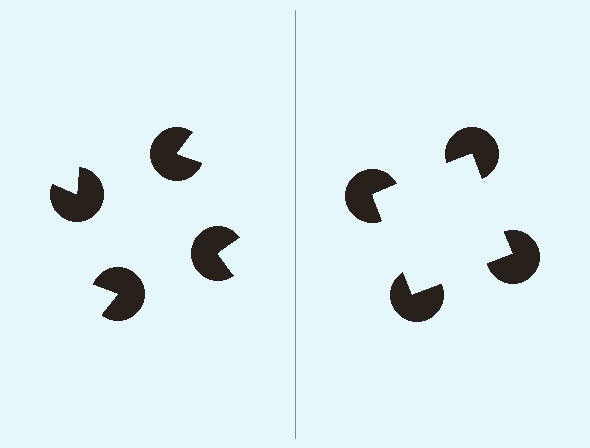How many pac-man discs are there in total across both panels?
8 — 4 on each side.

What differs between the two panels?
The pac-man discs are positioned identically on both sides; only the wedge orientations differ. On the right they align to a square; on the left they are misaligned.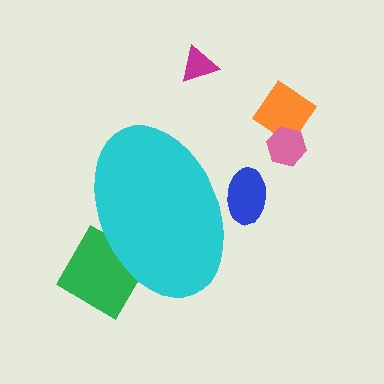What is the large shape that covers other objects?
A cyan ellipse.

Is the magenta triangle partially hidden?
No, the magenta triangle is fully visible.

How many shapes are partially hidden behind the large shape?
2 shapes are partially hidden.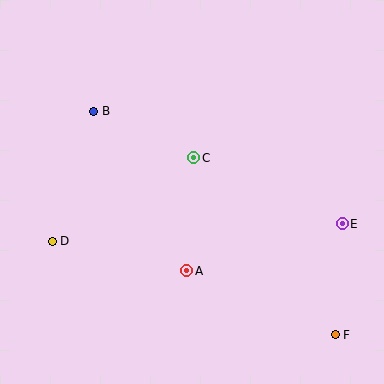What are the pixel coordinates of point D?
Point D is at (52, 241).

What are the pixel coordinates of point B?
Point B is at (94, 111).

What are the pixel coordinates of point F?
Point F is at (335, 335).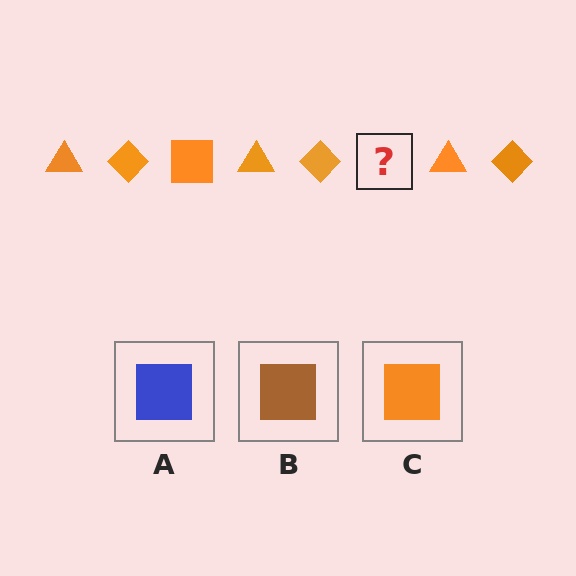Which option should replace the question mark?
Option C.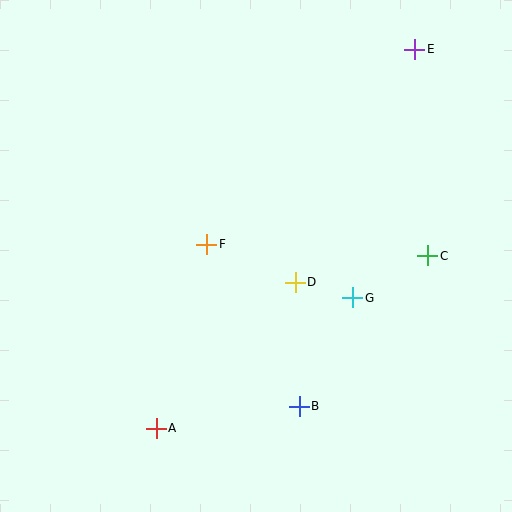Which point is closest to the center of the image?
Point D at (295, 282) is closest to the center.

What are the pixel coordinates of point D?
Point D is at (295, 282).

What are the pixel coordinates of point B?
Point B is at (299, 406).